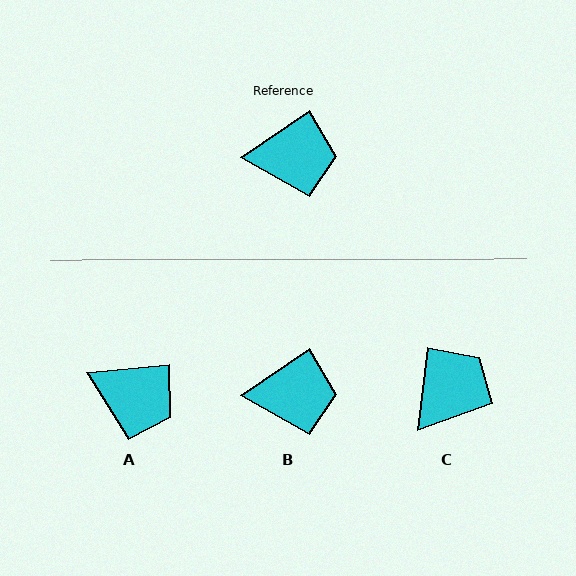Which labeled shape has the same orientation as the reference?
B.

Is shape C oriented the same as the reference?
No, it is off by about 49 degrees.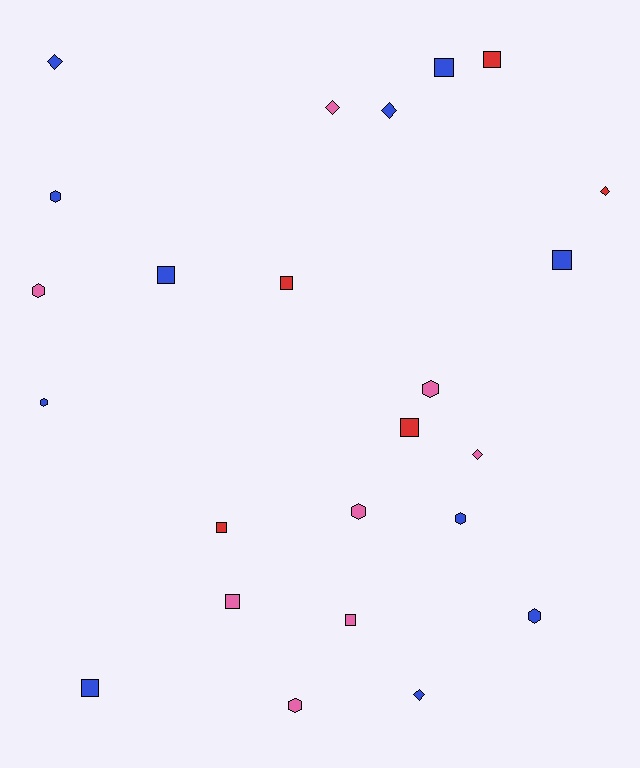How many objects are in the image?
There are 24 objects.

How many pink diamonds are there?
There are 2 pink diamonds.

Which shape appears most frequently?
Square, with 10 objects.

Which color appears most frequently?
Blue, with 11 objects.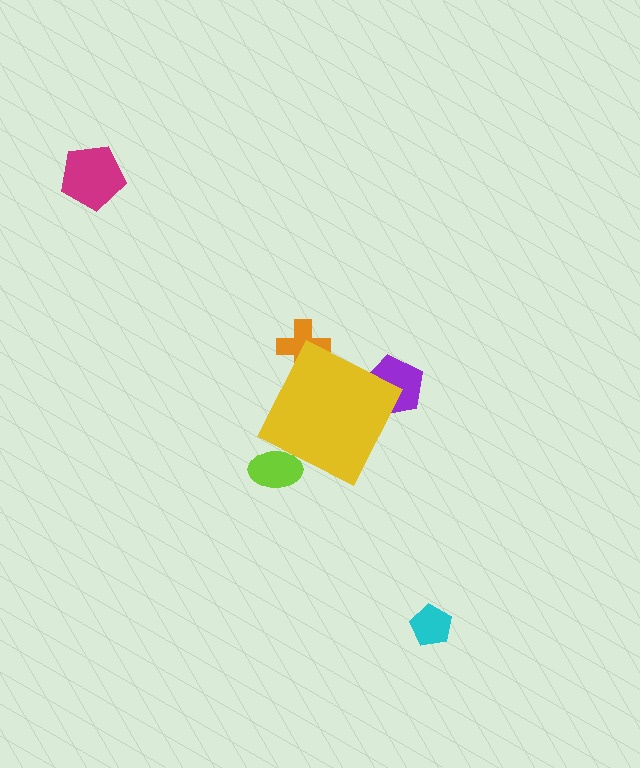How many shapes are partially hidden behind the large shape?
3 shapes are partially hidden.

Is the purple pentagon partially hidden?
Yes, the purple pentagon is partially hidden behind the yellow diamond.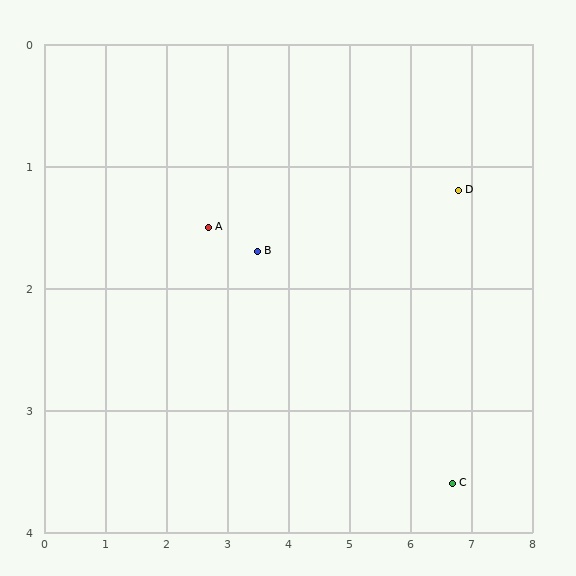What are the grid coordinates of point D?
Point D is at approximately (6.8, 1.2).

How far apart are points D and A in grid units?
Points D and A are about 4.1 grid units apart.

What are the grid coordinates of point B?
Point B is at approximately (3.5, 1.7).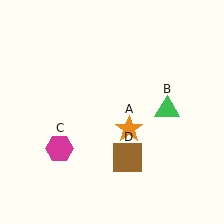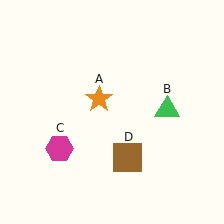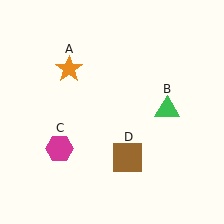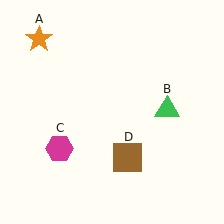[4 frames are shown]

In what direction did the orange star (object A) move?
The orange star (object A) moved up and to the left.